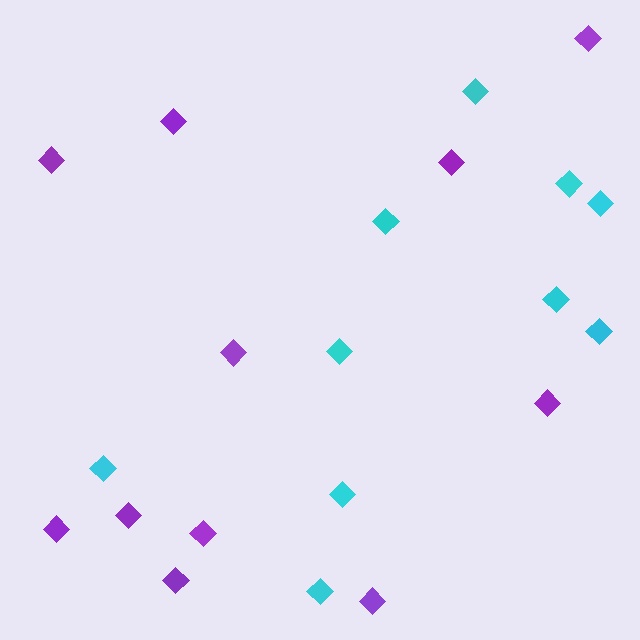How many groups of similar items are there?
There are 2 groups: one group of purple diamonds (11) and one group of cyan diamonds (10).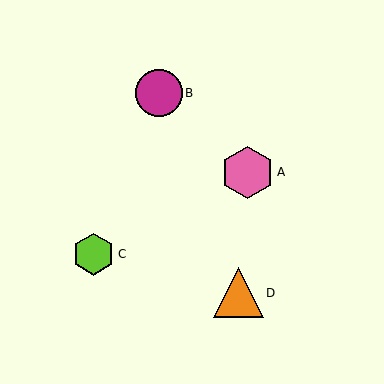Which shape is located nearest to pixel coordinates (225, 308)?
The orange triangle (labeled D) at (239, 293) is nearest to that location.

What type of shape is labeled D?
Shape D is an orange triangle.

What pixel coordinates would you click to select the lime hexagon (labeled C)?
Click at (94, 254) to select the lime hexagon C.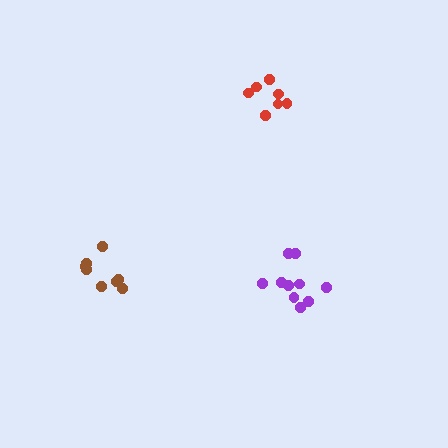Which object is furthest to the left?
The brown cluster is leftmost.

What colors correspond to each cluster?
The clusters are colored: purple, brown, red.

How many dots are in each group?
Group 1: 10 dots, Group 2: 8 dots, Group 3: 7 dots (25 total).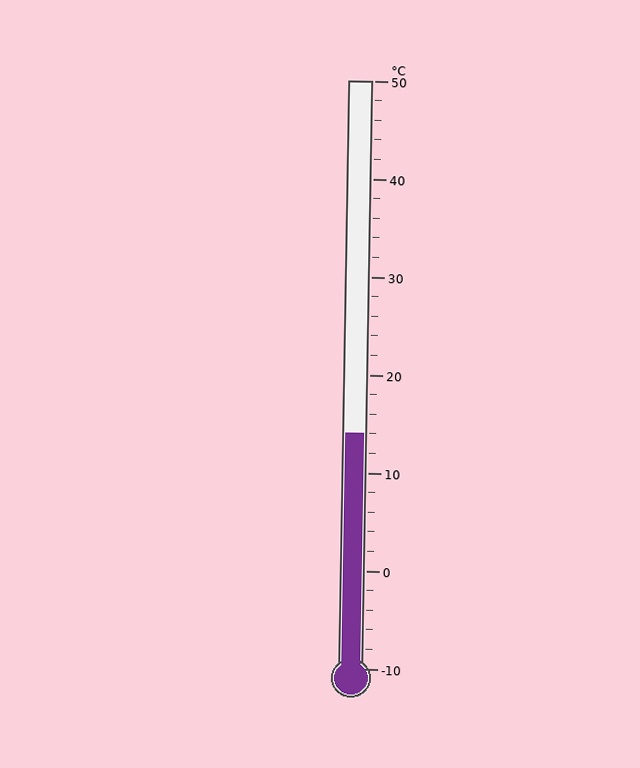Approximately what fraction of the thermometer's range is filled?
The thermometer is filled to approximately 40% of its range.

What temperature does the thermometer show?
The thermometer shows approximately 14°C.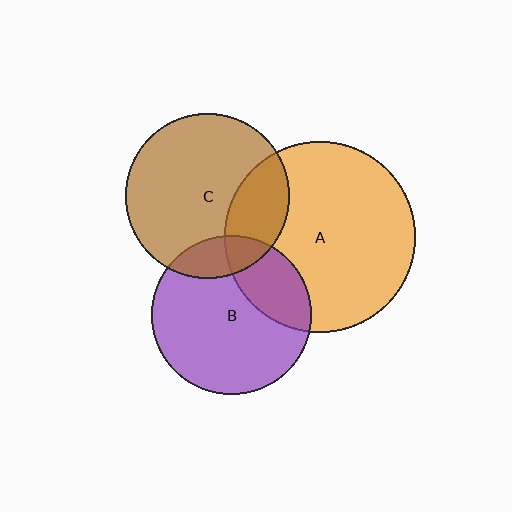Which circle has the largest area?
Circle A (orange).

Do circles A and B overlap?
Yes.